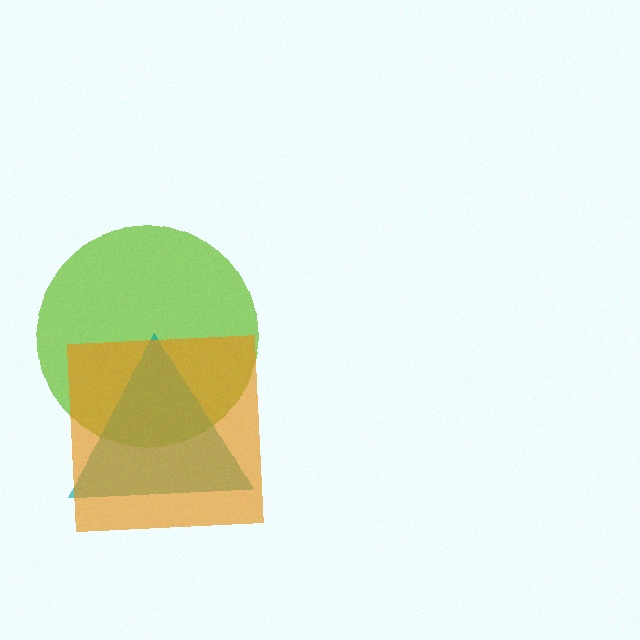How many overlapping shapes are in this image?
There are 3 overlapping shapes in the image.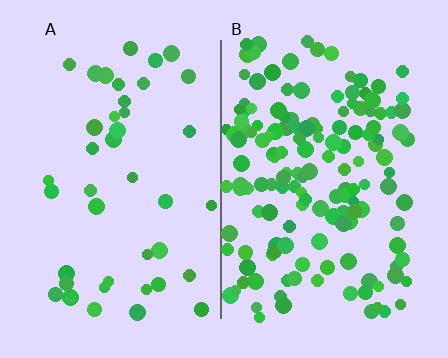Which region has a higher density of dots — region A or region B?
B (the right).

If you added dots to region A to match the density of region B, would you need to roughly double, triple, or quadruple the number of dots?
Approximately quadruple.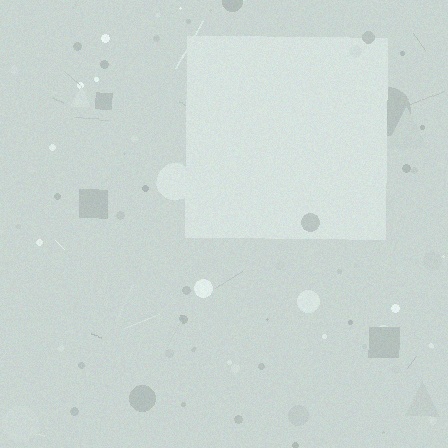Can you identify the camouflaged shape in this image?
The camouflaged shape is a square.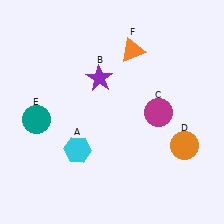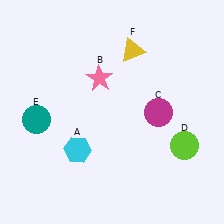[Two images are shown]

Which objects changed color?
B changed from purple to pink. D changed from orange to lime. F changed from orange to yellow.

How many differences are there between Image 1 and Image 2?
There are 3 differences between the two images.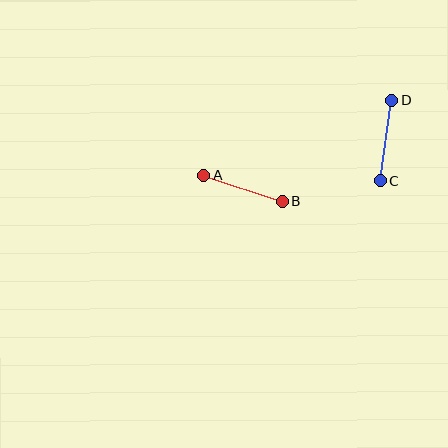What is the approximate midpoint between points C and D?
The midpoint is at approximately (386, 141) pixels.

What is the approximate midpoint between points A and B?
The midpoint is at approximately (243, 188) pixels.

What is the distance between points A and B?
The distance is approximately 82 pixels.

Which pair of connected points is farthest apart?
Points A and B are farthest apart.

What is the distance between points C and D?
The distance is approximately 81 pixels.